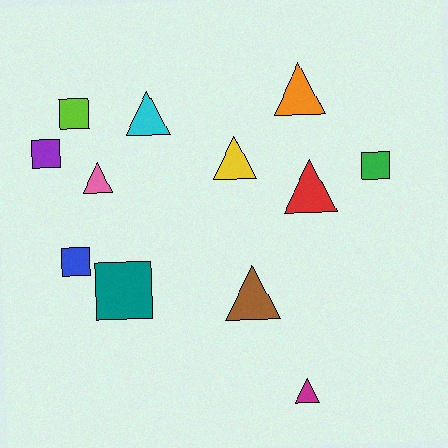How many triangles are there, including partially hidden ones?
There are 7 triangles.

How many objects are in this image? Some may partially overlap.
There are 12 objects.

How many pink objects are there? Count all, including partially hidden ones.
There is 1 pink object.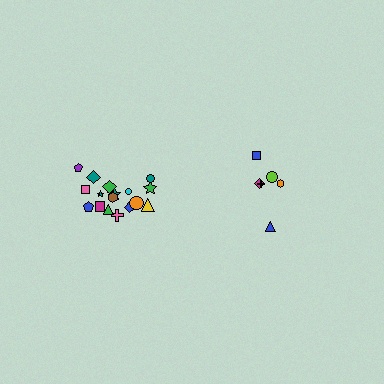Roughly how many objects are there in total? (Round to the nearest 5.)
Roughly 25 objects in total.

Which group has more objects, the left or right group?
The left group.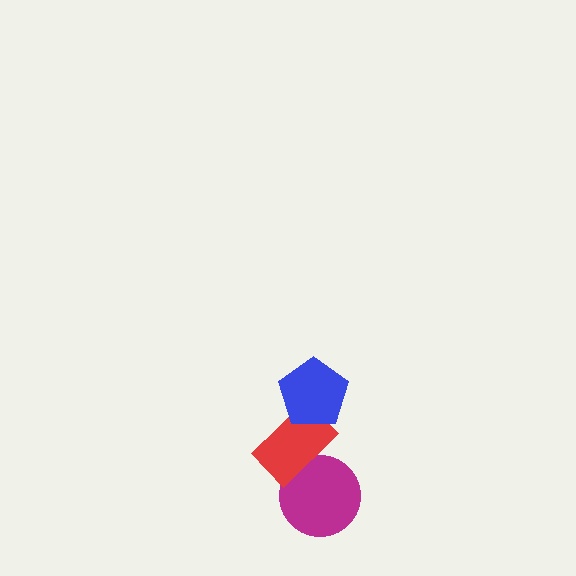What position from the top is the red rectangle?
The red rectangle is 2nd from the top.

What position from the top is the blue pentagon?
The blue pentagon is 1st from the top.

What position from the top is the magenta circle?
The magenta circle is 3rd from the top.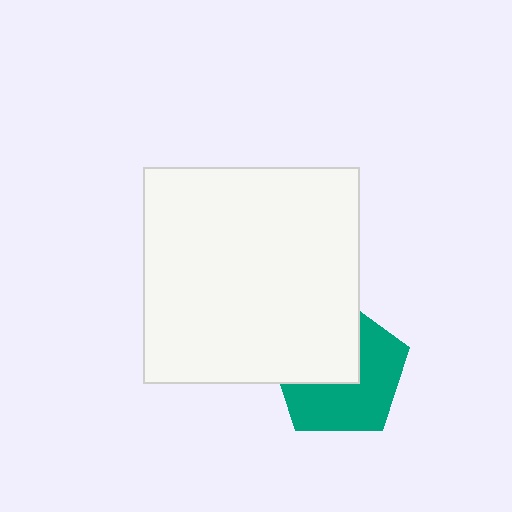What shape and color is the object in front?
The object in front is a white square.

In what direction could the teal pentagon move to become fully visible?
The teal pentagon could move toward the lower-right. That would shift it out from behind the white square entirely.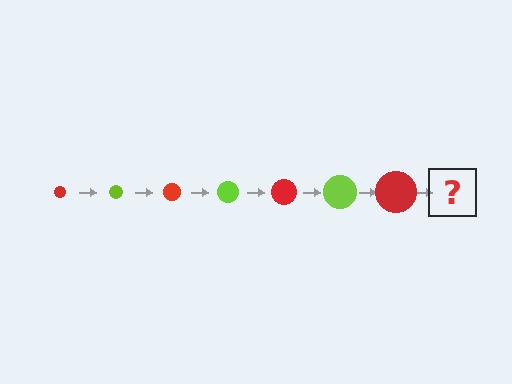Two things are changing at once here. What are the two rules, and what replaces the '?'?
The two rules are that the circle grows larger each step and the color cycles through red and lime. The '?' should be a lime circle, larger than the previous one.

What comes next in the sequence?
The next element should be a lime circle, larger than the previous one.